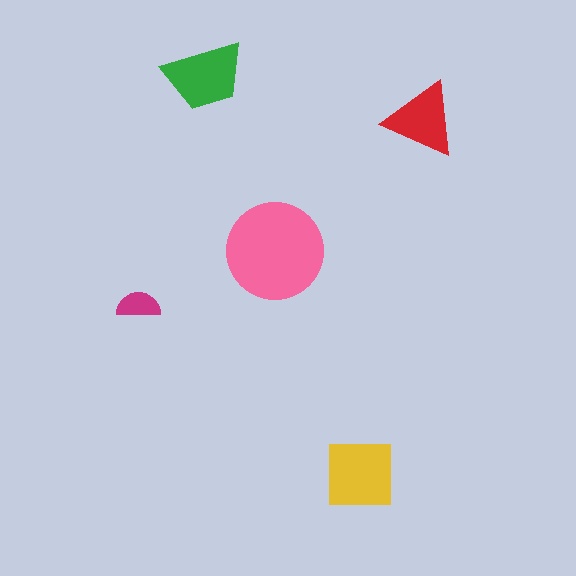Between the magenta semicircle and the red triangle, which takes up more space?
The red triangle.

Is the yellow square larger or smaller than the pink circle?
Smaller.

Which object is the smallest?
The magenta semicircle.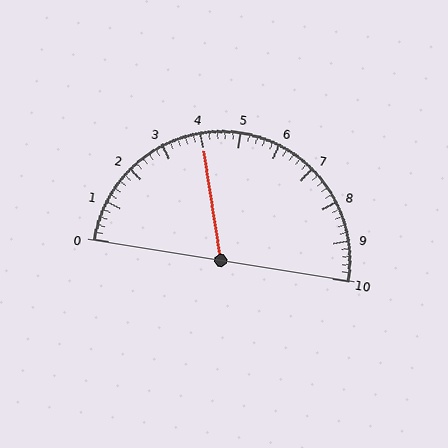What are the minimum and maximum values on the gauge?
The gauge ranges from 0 to 10.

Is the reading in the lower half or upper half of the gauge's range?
The reading is in the lower half of the range (0 to 10).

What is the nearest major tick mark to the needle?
The nearest major tick mark is 4.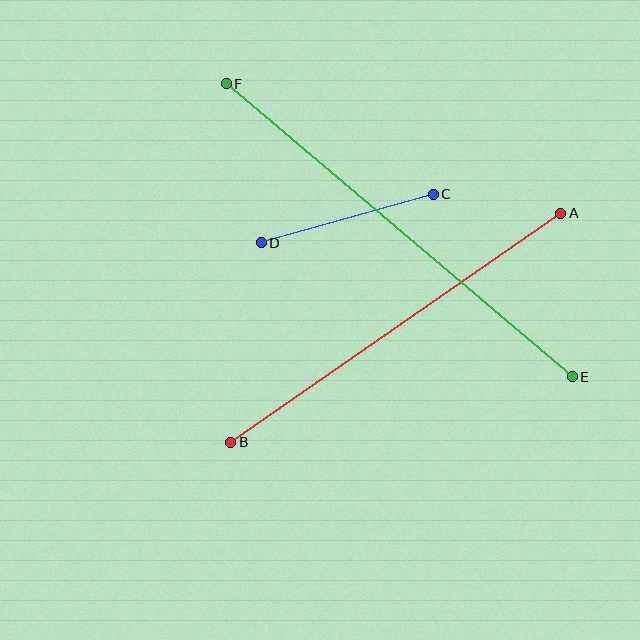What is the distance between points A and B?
The distance is approximately 401 pixels.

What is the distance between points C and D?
The distance is approximately 179 pixels.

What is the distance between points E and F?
The distance is approximately 453 pixels.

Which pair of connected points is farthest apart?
Points E and F are farthest apart.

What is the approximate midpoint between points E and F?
The midpoint is at approximately (399, 230) pixels.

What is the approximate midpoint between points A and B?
The midpoint is at approximately (396, 328) pixels.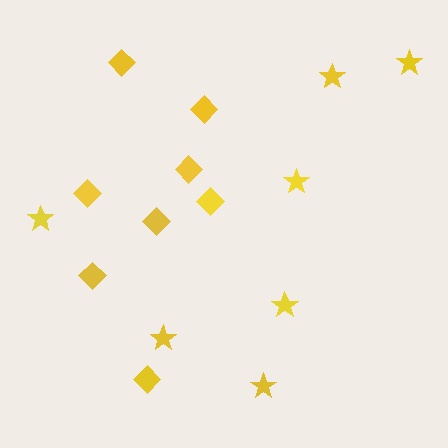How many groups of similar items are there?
There are 2 groups: one group of stars (7) and one group of diamonds (8).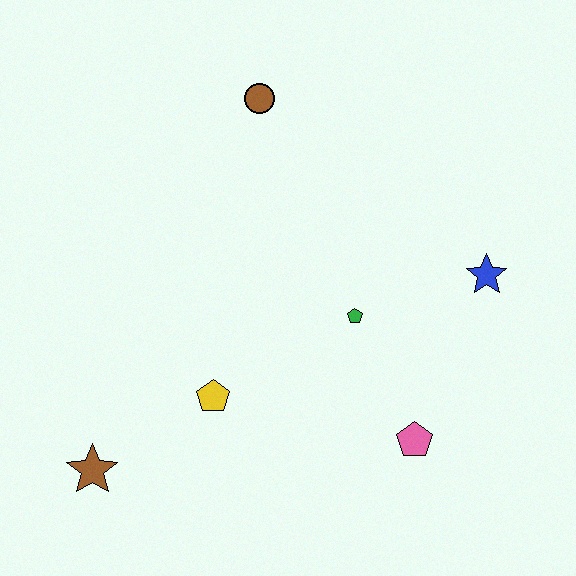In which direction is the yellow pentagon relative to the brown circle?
The yellow pentagon is below the brown circle.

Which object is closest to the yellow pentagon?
The brown star is closest to the yellow pentagon.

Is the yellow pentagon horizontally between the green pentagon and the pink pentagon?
No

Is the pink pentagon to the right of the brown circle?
Yes